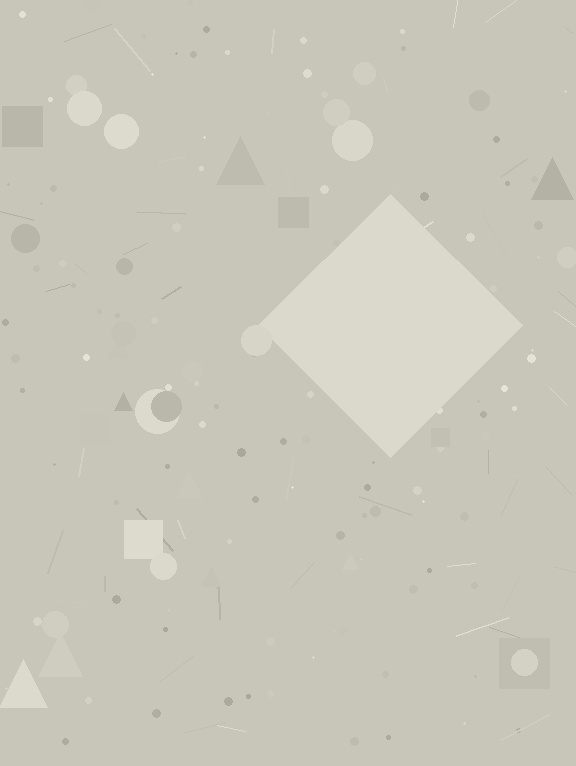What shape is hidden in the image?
A diamond is hidden in the image.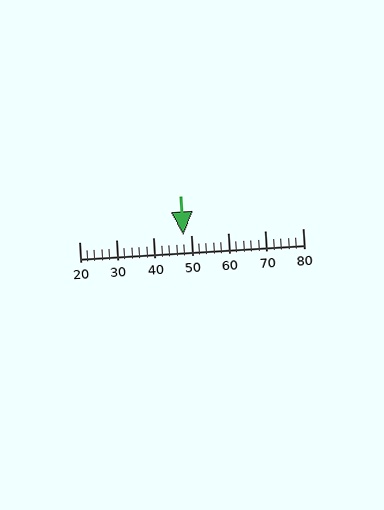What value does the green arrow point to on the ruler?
The green arrow points to approximately 48.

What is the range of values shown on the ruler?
The ruler shows values from 20 to 80.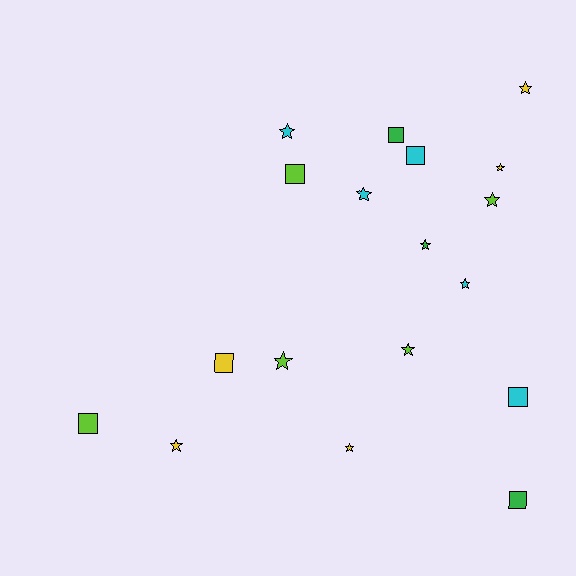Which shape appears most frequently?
Star, with 11 objects.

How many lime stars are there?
There are 3 lime stars.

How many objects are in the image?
There are 18 objects.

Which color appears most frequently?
Yellow, with 5 objects.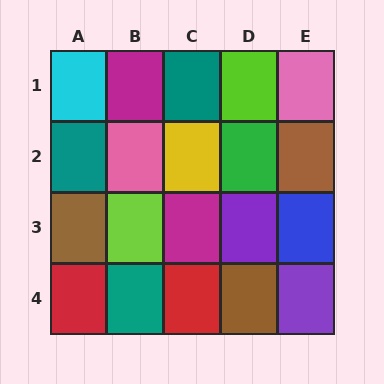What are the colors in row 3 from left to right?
Brown, lime, magenta, purple, blue.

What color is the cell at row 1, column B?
Magenta.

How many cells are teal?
3 cells are teal.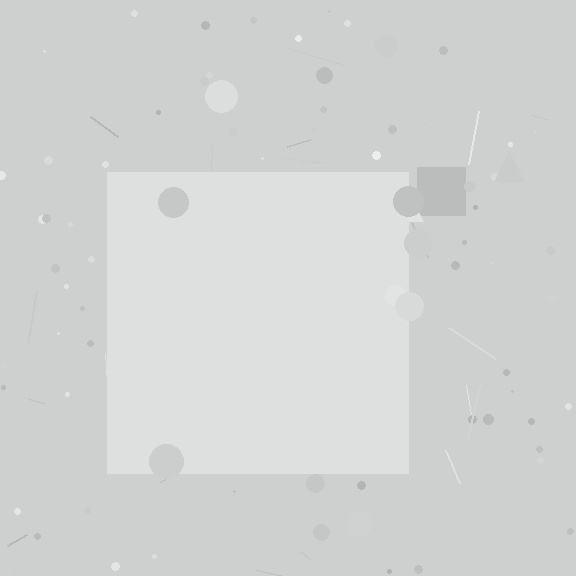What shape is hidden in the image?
A square is hidden in the image.